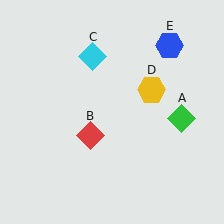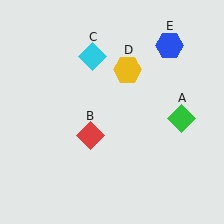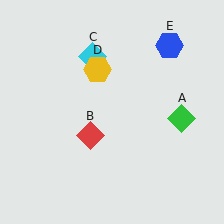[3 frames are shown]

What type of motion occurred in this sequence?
The yellow hexagon (object D) rotated counterclockwise around the center of the scene.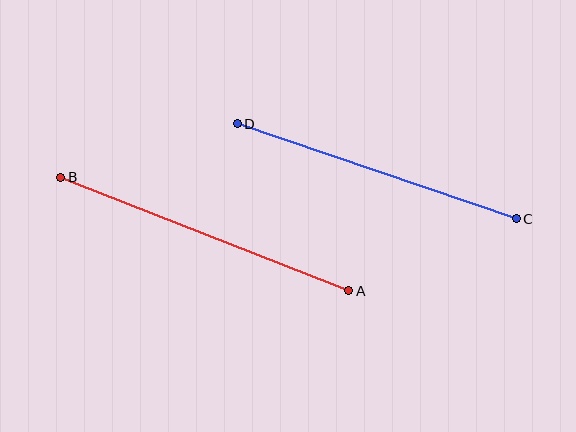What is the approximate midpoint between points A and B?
The midpoint is at approximately (205, 234) pixels.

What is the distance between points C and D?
The distance is approximately 295 pixels.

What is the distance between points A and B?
The distance is approximately 310 pixels.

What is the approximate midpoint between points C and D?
The midpoint is at approximately (377, 171) pixels.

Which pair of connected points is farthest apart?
Points A and B are farthest apart.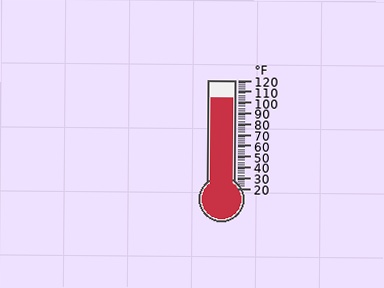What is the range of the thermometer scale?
The thermometer scale ranges from 20°F to 120°F.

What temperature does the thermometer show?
The thermometer shows approximately 104°F.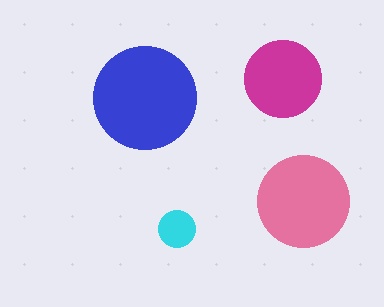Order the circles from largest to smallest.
the blue one, the pink one, the magenta one, the cyan one.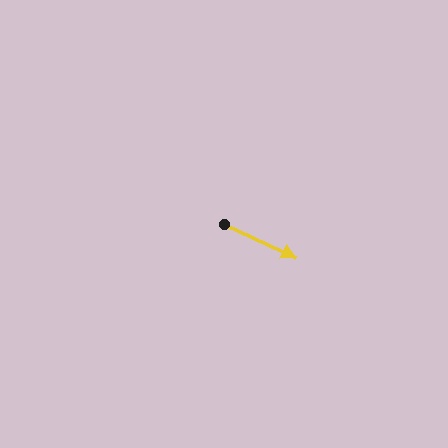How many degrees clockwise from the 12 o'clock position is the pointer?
Approximately 115 degrees.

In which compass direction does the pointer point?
Southeast.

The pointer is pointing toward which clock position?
Roughly 4 o'clock.